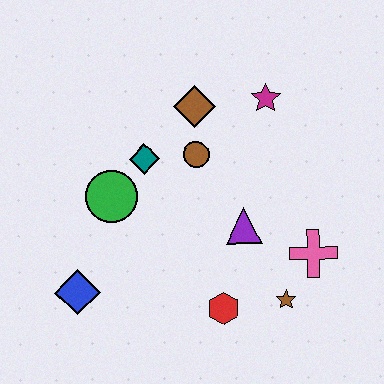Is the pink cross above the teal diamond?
No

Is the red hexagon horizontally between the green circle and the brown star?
Yes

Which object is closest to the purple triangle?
The pink cross is closest to the purple triangle.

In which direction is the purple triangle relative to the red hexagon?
The purple triangle is above the red hexagon.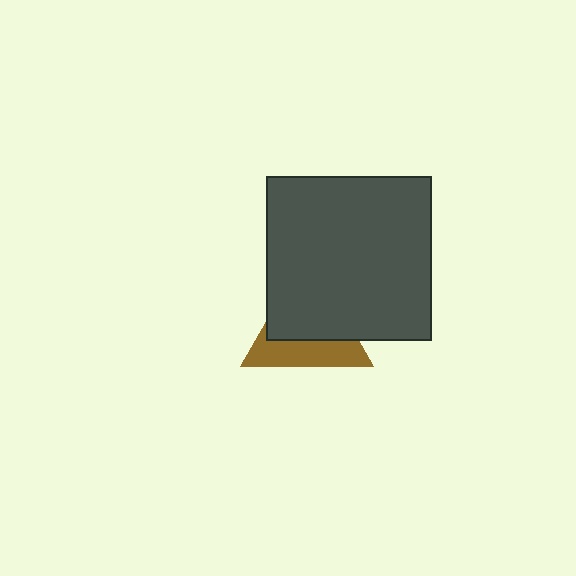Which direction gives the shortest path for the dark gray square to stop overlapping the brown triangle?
Moving up gives the shortest separation.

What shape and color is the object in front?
The object in front is a dark gray square.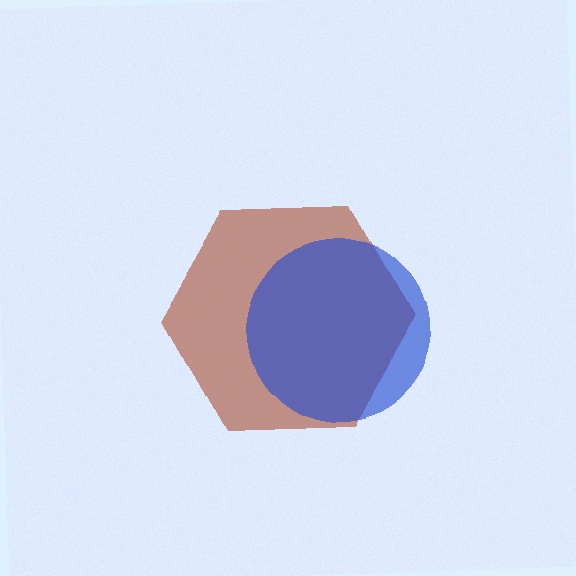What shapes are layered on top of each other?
The layered shapes are: a brown hexagon, a blue circle.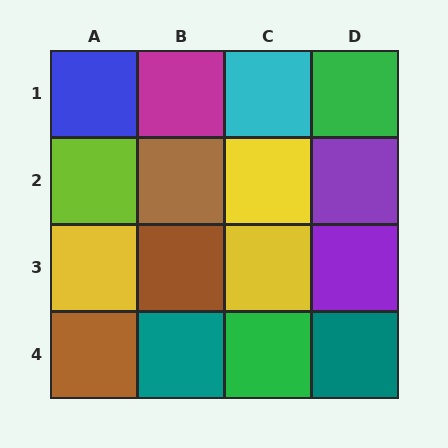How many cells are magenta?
1 cell is magenta.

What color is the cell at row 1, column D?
Green.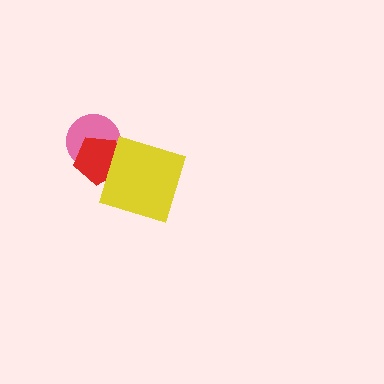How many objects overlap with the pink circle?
2 objects overlap with the pink circle.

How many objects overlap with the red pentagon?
2 objects overlap with the red pentagon.